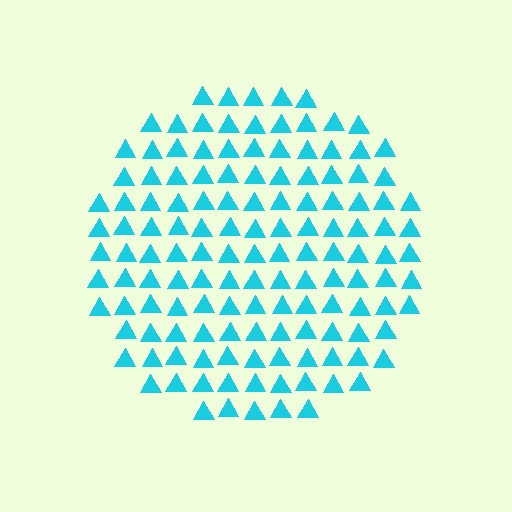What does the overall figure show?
The overall figure shows a circle.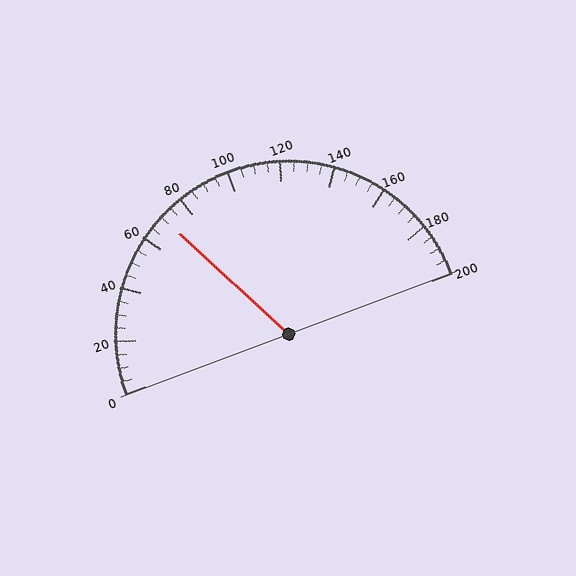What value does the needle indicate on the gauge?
The needle indicates approximately 70.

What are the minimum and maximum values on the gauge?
The gauge ranges from 0 to 200.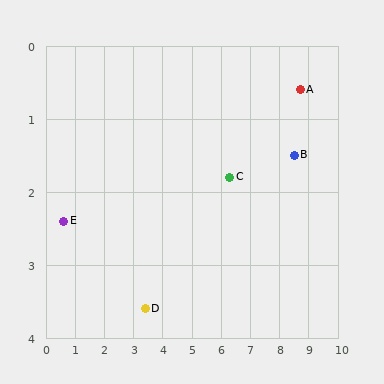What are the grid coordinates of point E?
Point E is at approximately (0.6, 2.4).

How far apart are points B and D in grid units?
Points B and D are about 5.5 grid units apart.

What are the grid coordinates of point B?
Point B is at approximately (8.5, 1.5).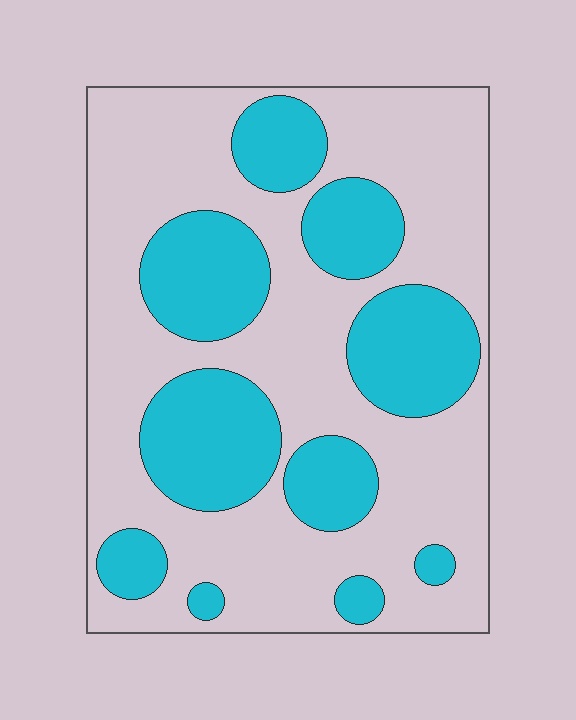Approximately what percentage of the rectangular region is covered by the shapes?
Approximately 35%.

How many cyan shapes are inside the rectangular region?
10.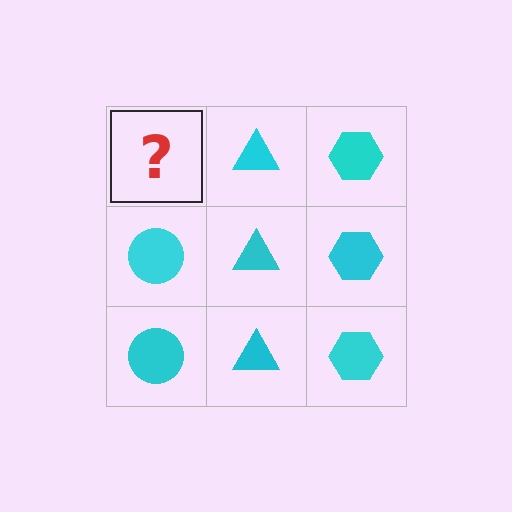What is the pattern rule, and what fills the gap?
The rule is that each column has a consistent shape. The gap should be filled with a cyan circle.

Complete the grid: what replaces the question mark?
The question mark should be replaced with a cyan circle.